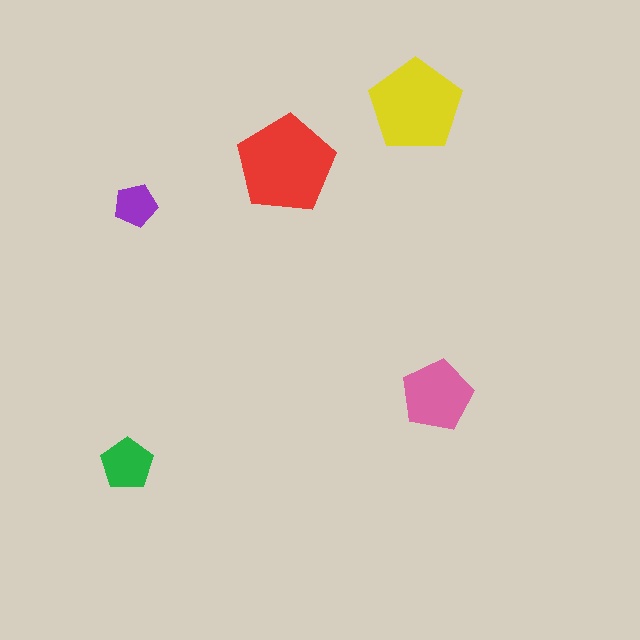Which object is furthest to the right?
The pink pentagon is rightmost.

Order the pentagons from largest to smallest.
the red one, the yellow one, the pink one, the green one, the purple one.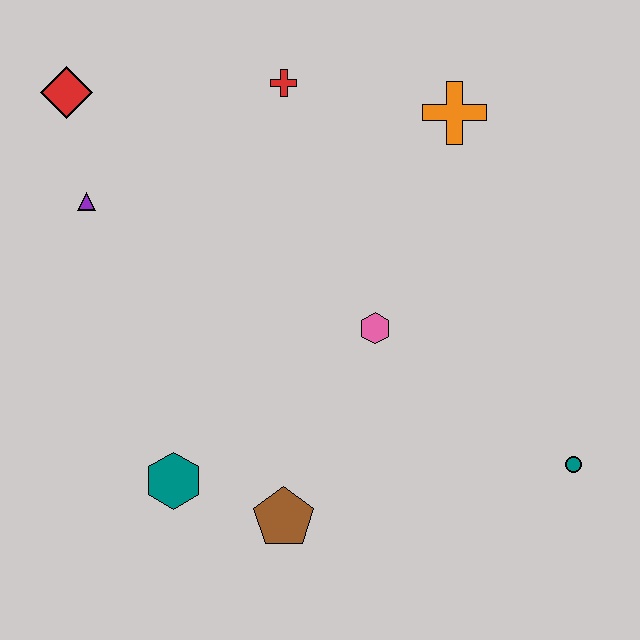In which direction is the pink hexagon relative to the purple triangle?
The pink hexagon is to the right of the purple triangle.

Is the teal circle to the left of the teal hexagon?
No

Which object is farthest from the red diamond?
The teal circle is farthest from the red diamond.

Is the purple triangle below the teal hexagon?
No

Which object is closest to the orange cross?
The red cross is closest to the orange cross.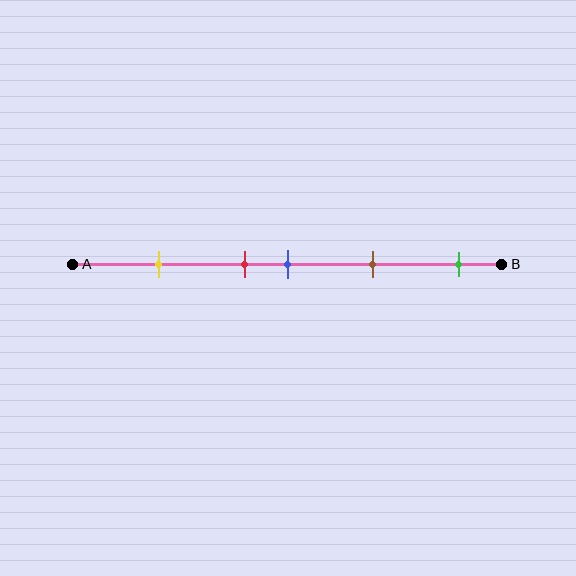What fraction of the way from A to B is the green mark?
The green mark is approximately 90% (0.9) of the way from A to B.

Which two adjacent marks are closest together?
The red and blue marks are the closest adjacent pair.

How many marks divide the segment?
There are 5 marks dividing the segment.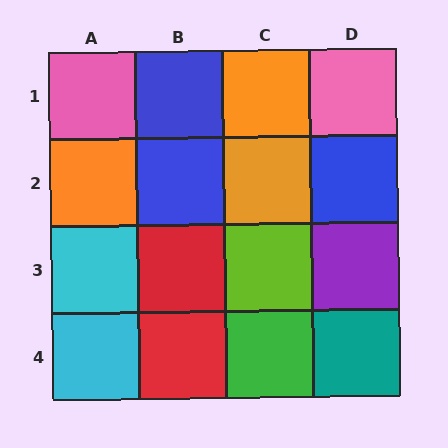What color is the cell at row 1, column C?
Orange.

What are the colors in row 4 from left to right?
Cyan, red, green, teal.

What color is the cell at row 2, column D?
Blue.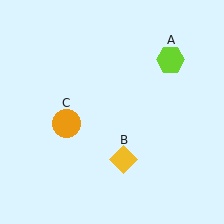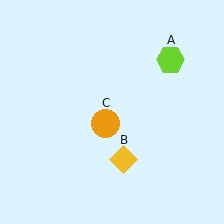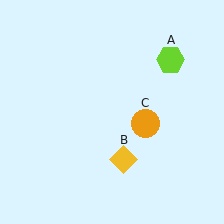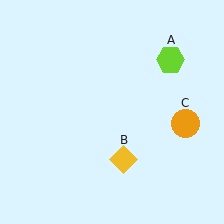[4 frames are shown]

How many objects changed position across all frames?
1 object changed position: orange circle (object C).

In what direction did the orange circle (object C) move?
The orange circle (object C) moved right.